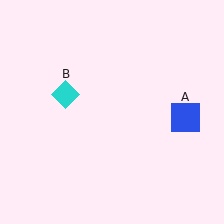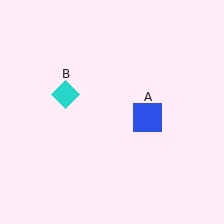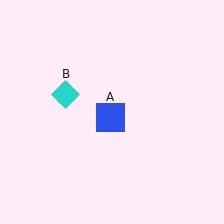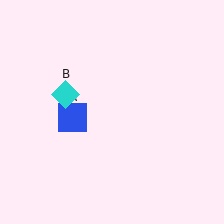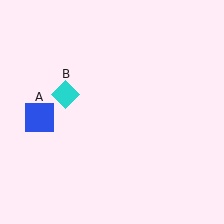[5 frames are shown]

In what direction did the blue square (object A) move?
The blue square (object A) moved left.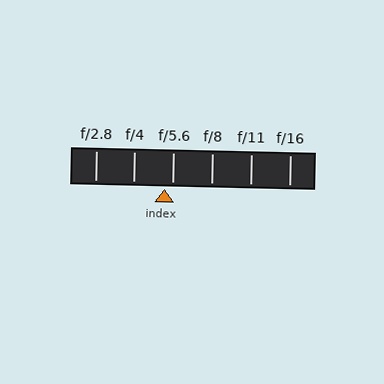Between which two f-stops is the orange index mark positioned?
The index mark is between f/4 and f/5.6.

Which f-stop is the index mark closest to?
The index mark is closest to f/5.6.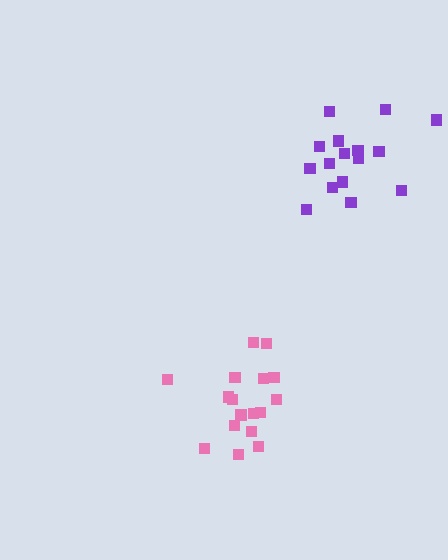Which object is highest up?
The purple cluster is topmost.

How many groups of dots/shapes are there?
There are 2 groups.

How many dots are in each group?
Group 1: 17 dots, Group 2: 16 dots (33 total).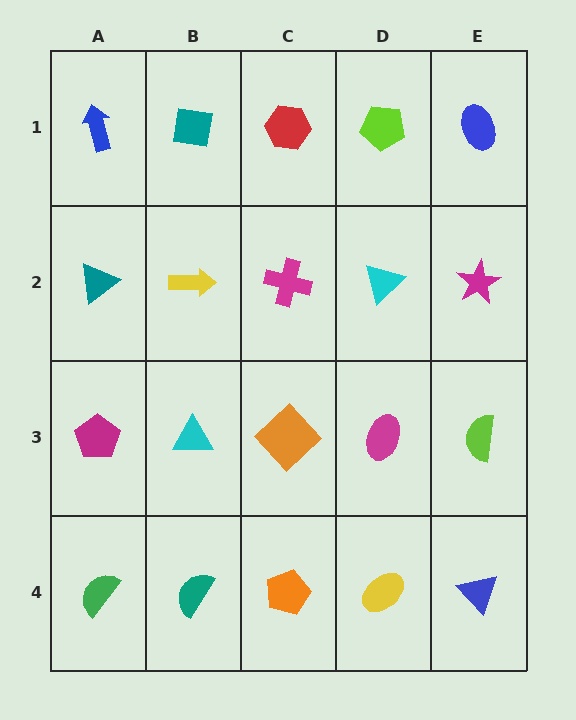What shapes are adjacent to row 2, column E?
A blue ellipse (row 1, column E), a lime semicircle (row 3, column E), a cyan triangle (row 2, column D).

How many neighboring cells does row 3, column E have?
3.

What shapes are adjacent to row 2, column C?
A red hexagon (row 1, column C), an orange diamond (row 3, column C), a yellow arrow (row 2, column B), a cyan triangle (row 2, column D).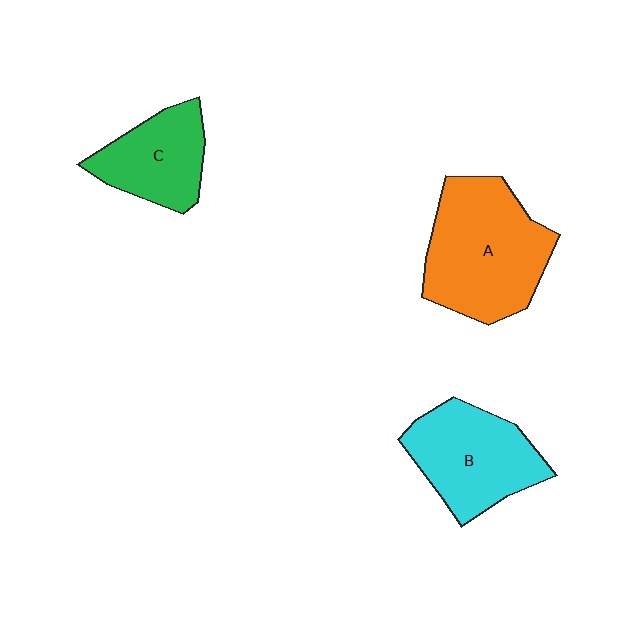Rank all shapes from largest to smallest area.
From largest to smallest: A (orange), B (cyan), C (green).